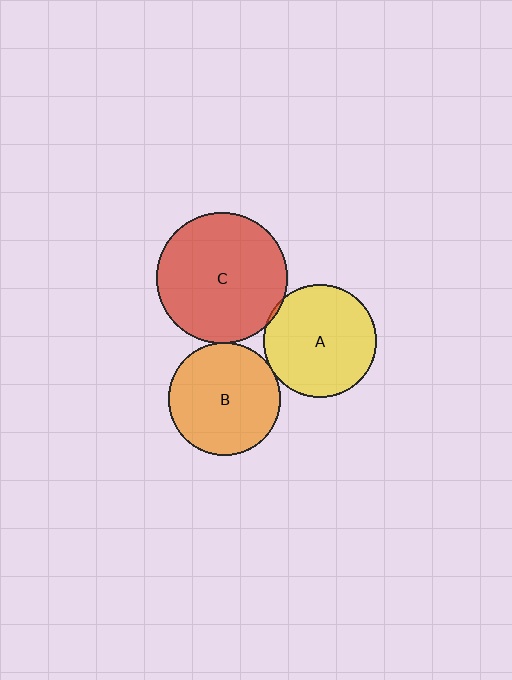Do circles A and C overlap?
Yes.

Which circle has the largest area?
Circle C (red).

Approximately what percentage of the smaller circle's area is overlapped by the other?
Approximately 5%.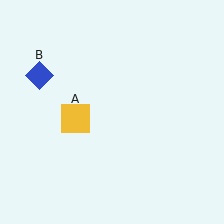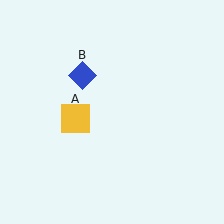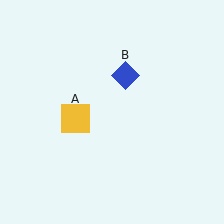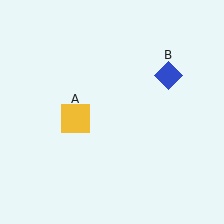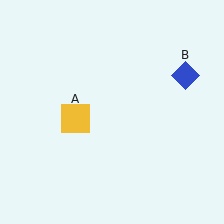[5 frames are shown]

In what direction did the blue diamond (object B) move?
The blue diamond (object B) moved right.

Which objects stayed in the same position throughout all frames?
Yellow square (object A) remained stationary.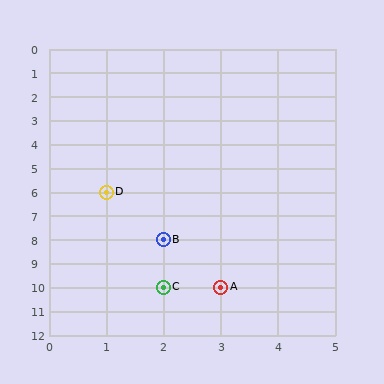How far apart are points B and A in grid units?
Points B and A are 1 column and 2 rows apart (about 2.2 grid units diagonally).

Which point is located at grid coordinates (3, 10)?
Point A is at (3, 10).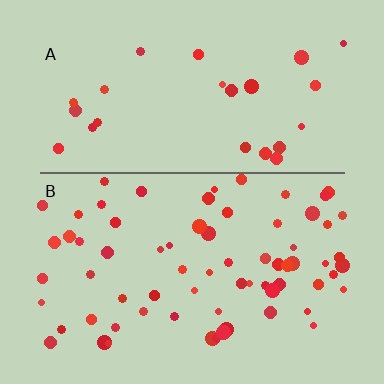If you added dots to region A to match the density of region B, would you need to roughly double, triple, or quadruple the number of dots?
Approximately triple.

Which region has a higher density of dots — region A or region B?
B (the bottom).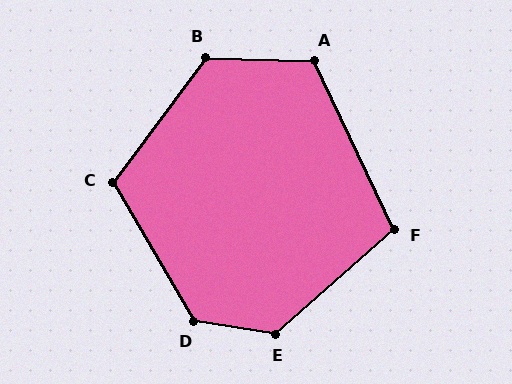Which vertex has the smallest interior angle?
F, at approximately 106 degrees.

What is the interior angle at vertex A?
Approximately 117 degrees (obtuse).